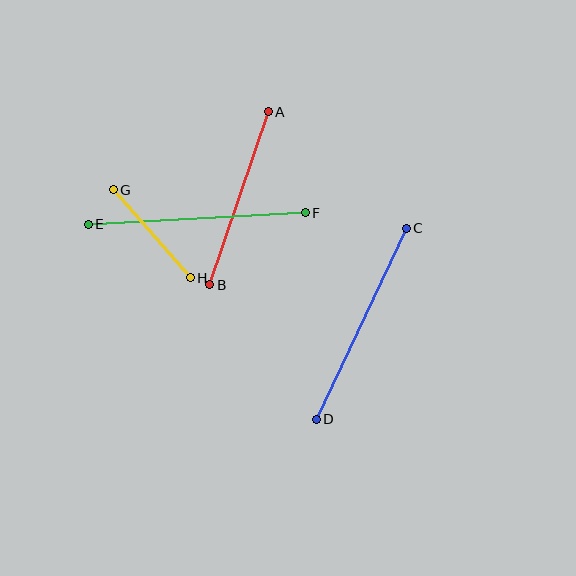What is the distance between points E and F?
The distance is approximately 217 pixels.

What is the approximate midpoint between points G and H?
The midpoint is at approximately (152, 234) pixels.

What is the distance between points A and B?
The distance is approximately 183 pixels.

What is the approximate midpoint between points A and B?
The midpoint is at approximately (239, 198) pixels.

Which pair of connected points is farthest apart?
Points E and F are farthest apart.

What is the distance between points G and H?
The distance is approximately 117 pixels.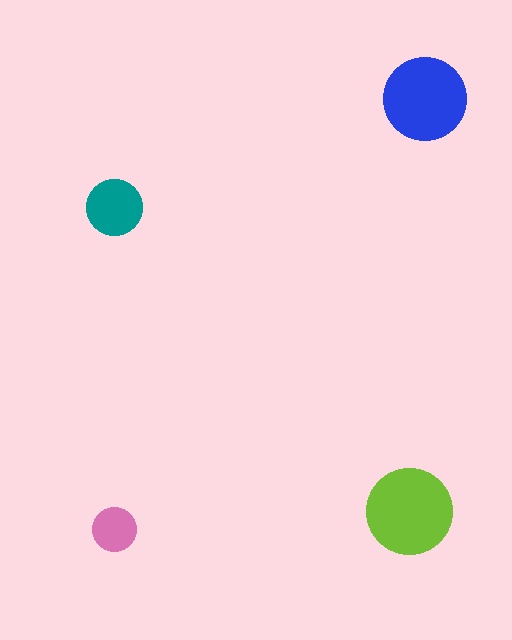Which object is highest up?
The blue circle is topmost.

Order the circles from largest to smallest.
the lime one, the blue one, the teal one, the pink one.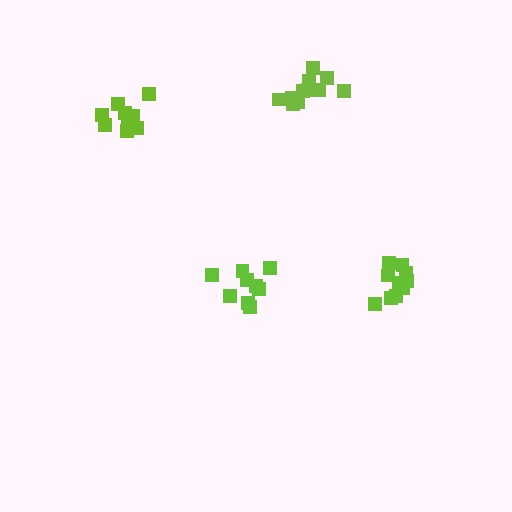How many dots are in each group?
Group 1: 9 dots, Group 2: 9 dots, Group 3: 10 dots, Group 4: 12 dots (40 total).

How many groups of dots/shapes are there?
There are 4 groups.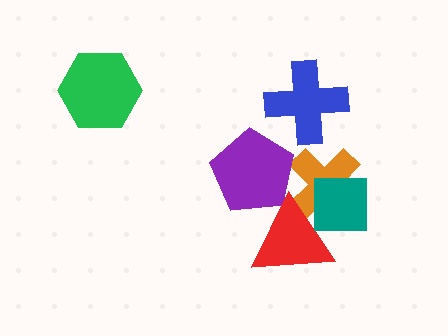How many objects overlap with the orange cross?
3 objects overlap with the orange cross.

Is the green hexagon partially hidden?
No, no other shape covers it.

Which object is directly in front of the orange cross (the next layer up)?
The purple pentagon is directly in front of the orange cross.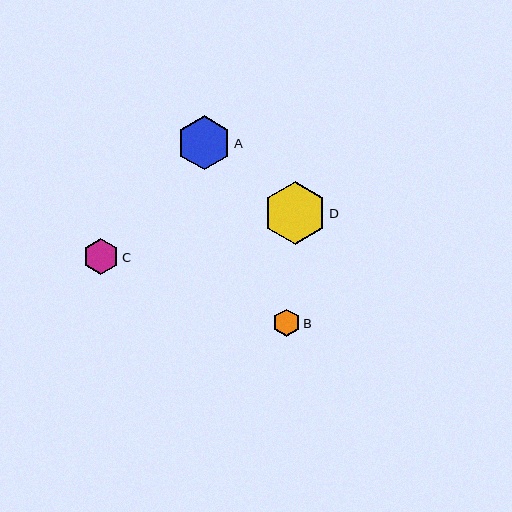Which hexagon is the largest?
Hexagon D is the largest with a size of approximately 63 pixels.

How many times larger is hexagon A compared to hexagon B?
Hexagon A is approximately 2.0 times the size of hexagon B.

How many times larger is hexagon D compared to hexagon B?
Hexagon D is approximately 2.3 times the size of hexagon B.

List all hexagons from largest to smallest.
From largest to smallest: D, A, C, B.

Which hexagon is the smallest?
Hexagon B is the smallest with a size of approximately 27 pixels.